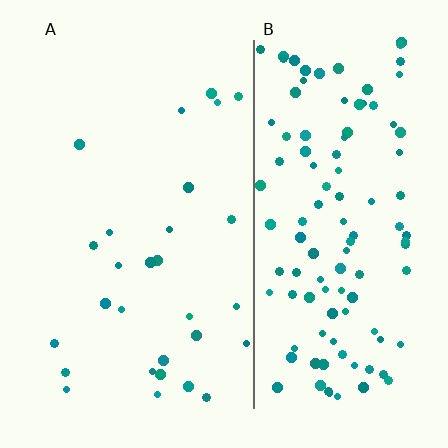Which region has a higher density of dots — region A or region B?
B (the right).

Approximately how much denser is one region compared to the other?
Approximately 4.2× — region B over region A.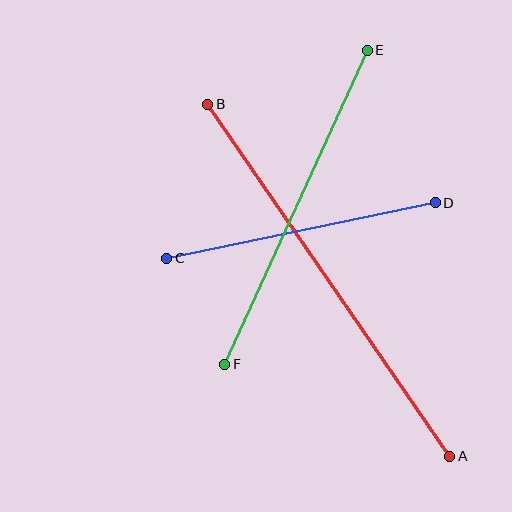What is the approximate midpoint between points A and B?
The midpoint is at approximately (329, 280) pixels.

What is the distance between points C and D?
The distance is approximately 274 pixels.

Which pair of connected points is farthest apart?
Points A and B are farthest apart.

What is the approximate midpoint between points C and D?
The midpoint is at approximately (301, 231) pixels.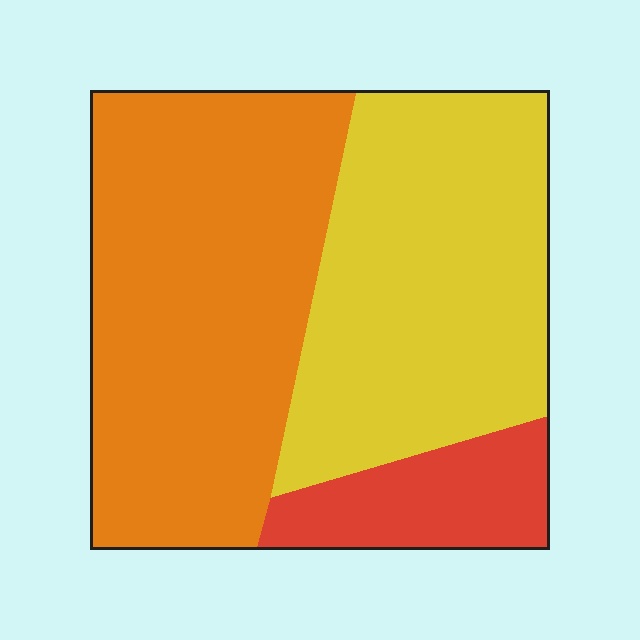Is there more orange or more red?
Orange.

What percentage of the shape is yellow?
Yellow covers 40% of the shape.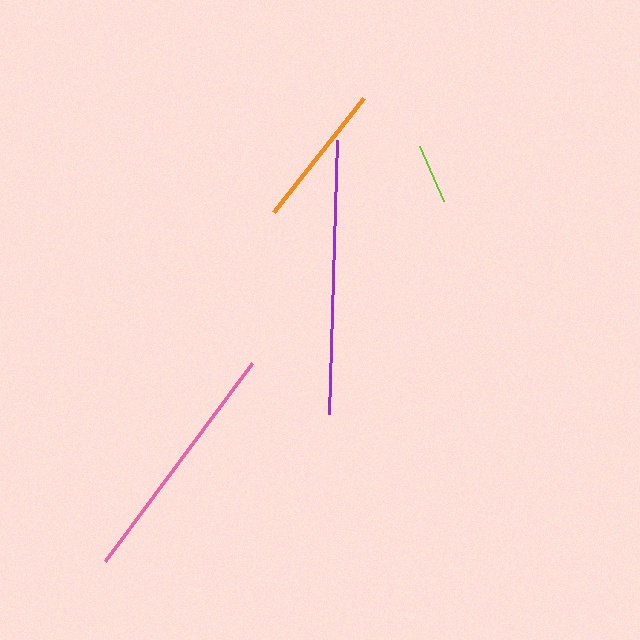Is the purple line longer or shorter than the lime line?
The purple line is longer than the lime line.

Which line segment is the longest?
The purple line is the longest at approximately 274 pixels.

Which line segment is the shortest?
The lime line is the shortest at approximately 60 pixels.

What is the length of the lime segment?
The lime segment is approximately 60 pixels long.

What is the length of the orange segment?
The orange segment is approximately 145 pixels long.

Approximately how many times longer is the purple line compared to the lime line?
The purple line is approximately 4.6 times the length of the lime line.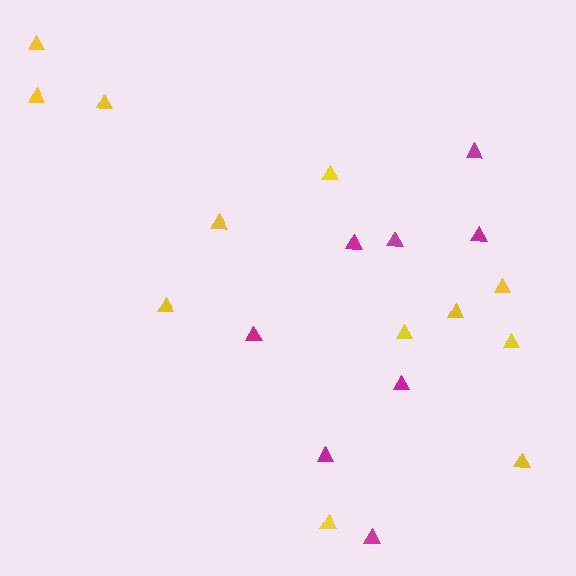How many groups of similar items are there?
There are 2 groups: one group of yellow triangles (12) and one group of magenta triangles (8).